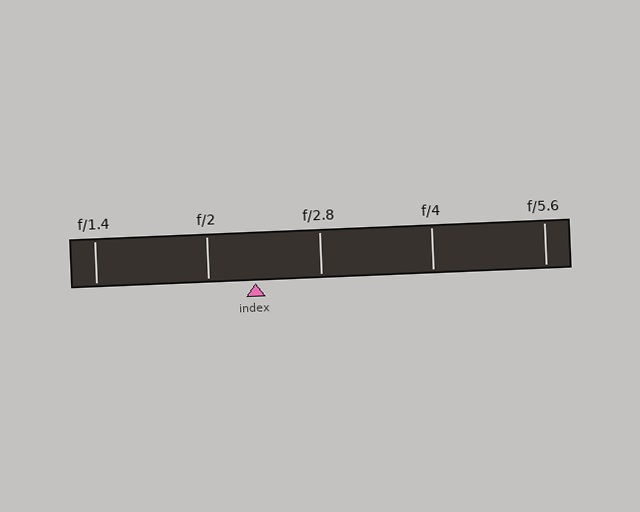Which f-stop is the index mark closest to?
The index mark is closest to f/2.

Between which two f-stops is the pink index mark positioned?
The index mark is between f/2 and f/2.8.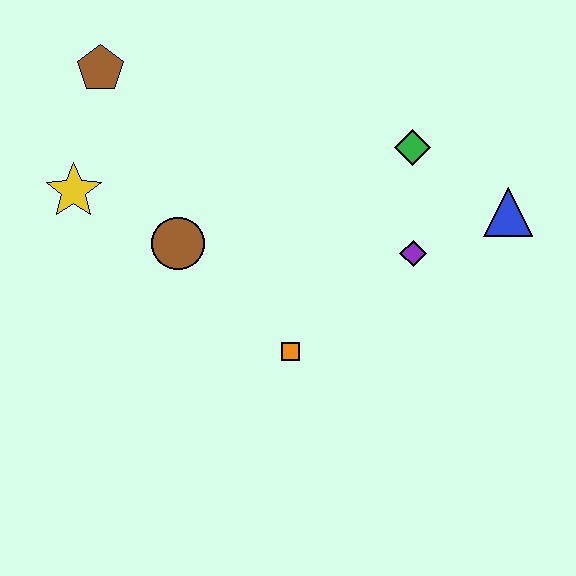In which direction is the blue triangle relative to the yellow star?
The blue triangle is to the right of the yellow star.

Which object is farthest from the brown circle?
The blue triangle is farthest from the brown circle.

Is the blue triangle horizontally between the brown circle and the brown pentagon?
No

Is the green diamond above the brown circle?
Yes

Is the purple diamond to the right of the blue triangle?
No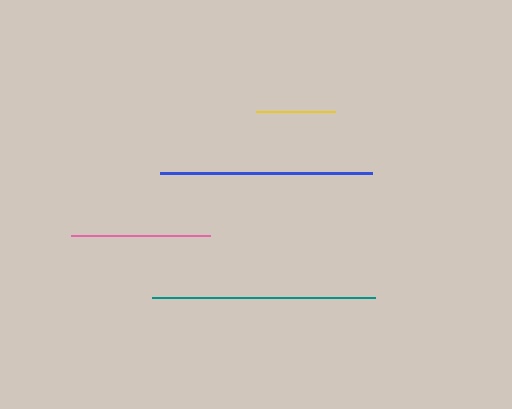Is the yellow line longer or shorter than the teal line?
The teal line is longer than the yellow line.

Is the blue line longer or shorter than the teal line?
The teal line is longer than the blue line.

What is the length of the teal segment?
The teal segment is approximately 223 pixels long.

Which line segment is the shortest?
The yellow line is the shortest at approximately 79 pixels.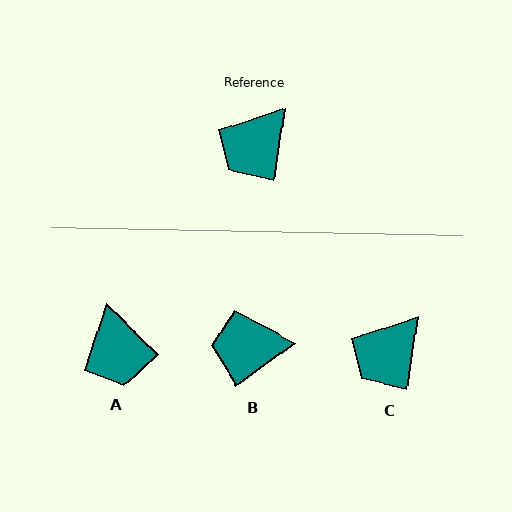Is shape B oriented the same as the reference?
No, it is off by about 46 degrees.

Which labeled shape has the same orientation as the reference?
C.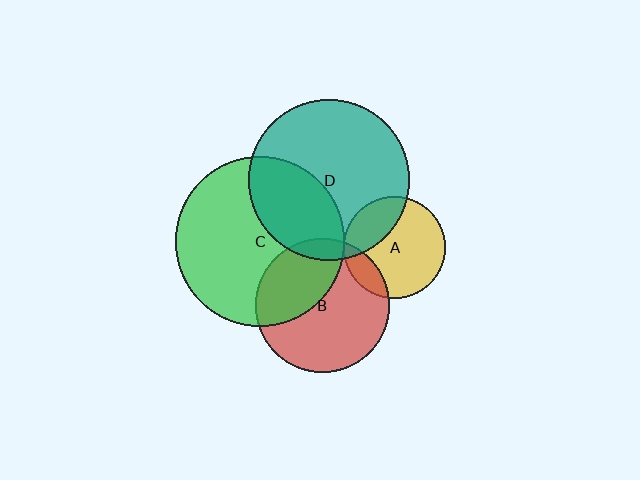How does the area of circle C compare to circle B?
Approximately 1.6 times.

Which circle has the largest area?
Circle C (green).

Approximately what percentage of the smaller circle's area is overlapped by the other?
Approximately 15%.